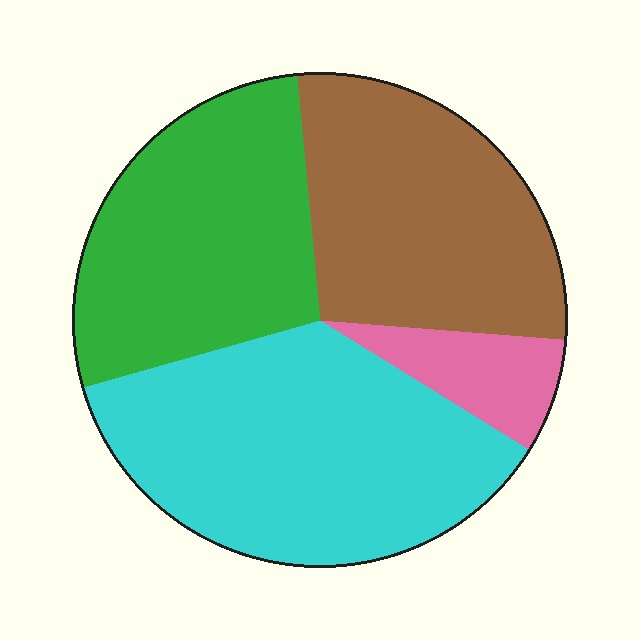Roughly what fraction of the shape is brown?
Brown covers roughly 30% of the shape.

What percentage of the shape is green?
Green takes up about one quarter (1/4) of the shape.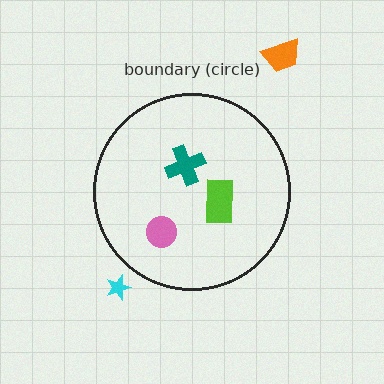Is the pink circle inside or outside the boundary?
Inside.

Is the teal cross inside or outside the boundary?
Inside.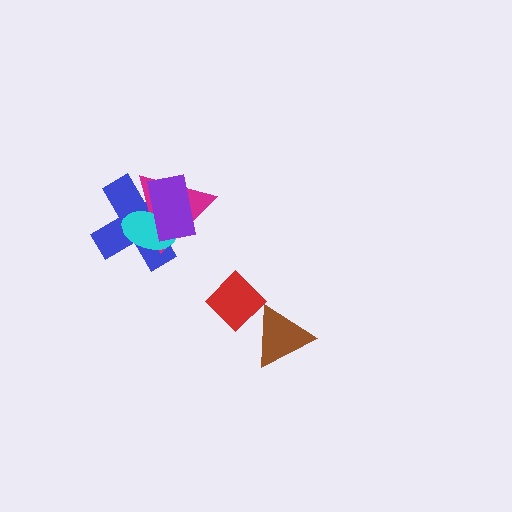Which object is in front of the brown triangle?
The red diamond is in front of the brown triangle.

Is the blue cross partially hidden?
Yes, it is partially covered by another shape.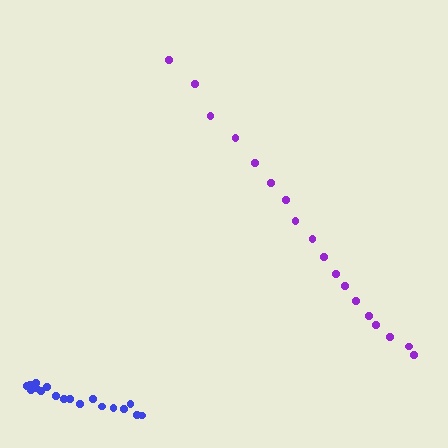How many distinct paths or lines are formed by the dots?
There are 2 distinct paths.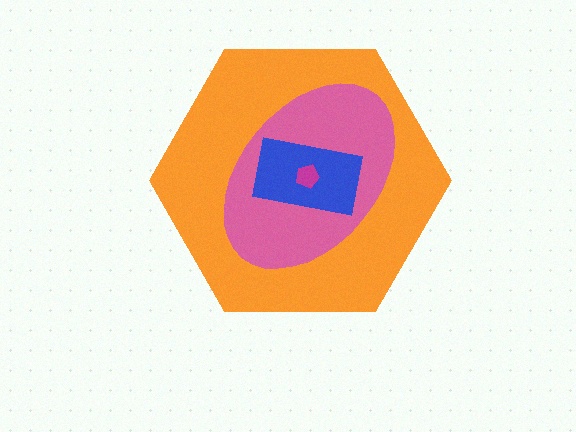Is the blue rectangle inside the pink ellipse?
Yes.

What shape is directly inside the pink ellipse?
The blue rectangle.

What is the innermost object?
The magenta pentagon.